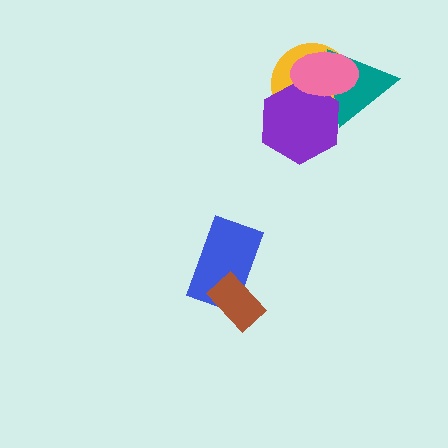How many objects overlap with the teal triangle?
3 objects overlap with the teal triangle.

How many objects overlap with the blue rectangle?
1 object overlaps with the blue rectangle.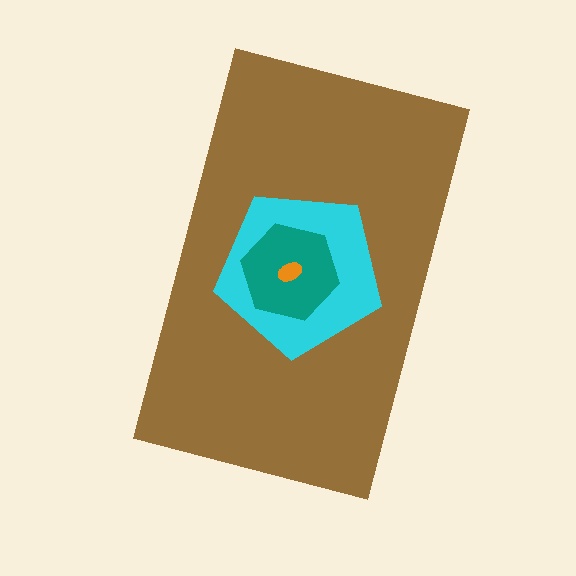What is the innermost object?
The orange ellipse.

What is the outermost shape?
The brown rectangle.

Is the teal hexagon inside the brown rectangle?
Yes.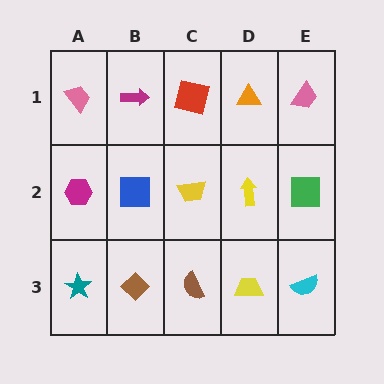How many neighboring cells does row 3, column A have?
2.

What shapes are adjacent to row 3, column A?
A magenta hexagon (row 2, column A), a brown diamond (row 3, column B).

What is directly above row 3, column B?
A blue square.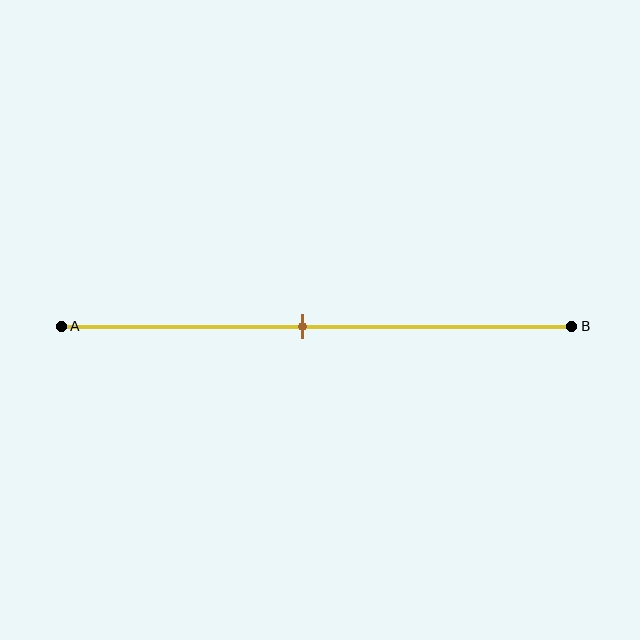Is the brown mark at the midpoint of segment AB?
Yes, the mark is approximately at the midpoint.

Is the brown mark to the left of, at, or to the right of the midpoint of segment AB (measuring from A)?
The brown mark is approximately at the midpoint of segment AB.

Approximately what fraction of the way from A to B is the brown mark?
The brown mark is approximately 45% of the way from A to B.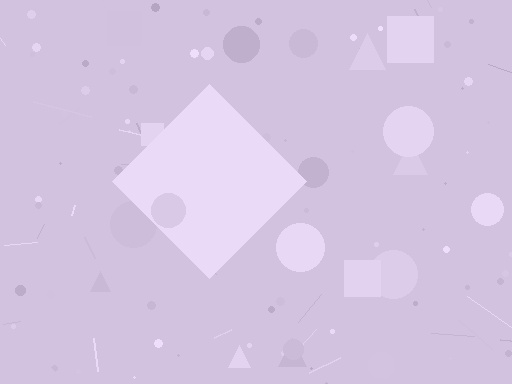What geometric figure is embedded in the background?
A diamond is embedded in the background.